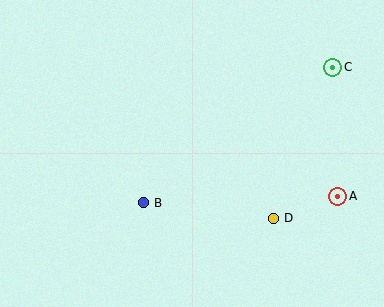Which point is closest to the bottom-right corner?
Point A is closest to the bottom-right corner.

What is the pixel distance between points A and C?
The distance between A and C is 129 pixels.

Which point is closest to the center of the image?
Point B at (143, 203) is closest to the center.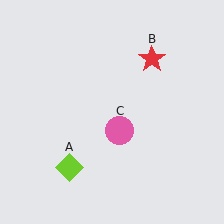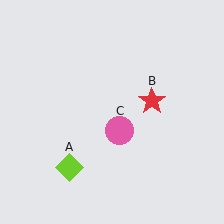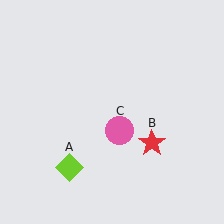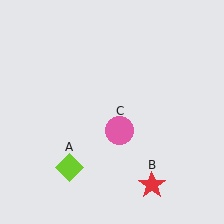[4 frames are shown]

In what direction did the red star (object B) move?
The red star (object B) moved down.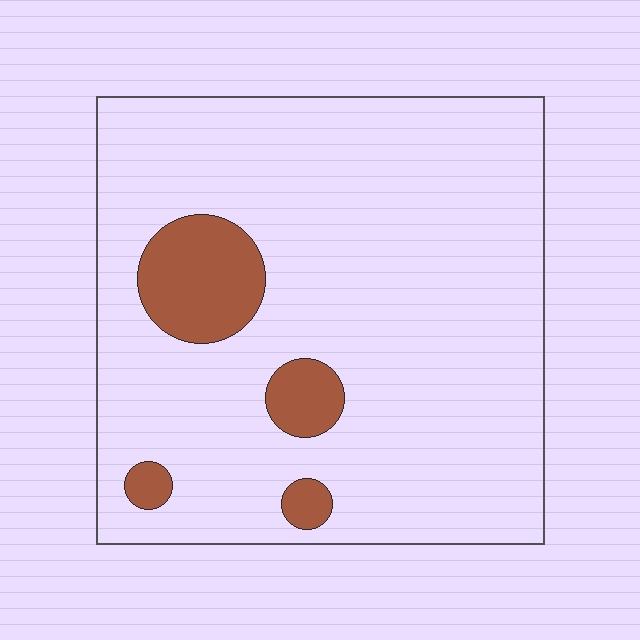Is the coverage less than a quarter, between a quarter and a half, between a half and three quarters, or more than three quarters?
Less than a quarter.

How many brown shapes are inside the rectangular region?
4.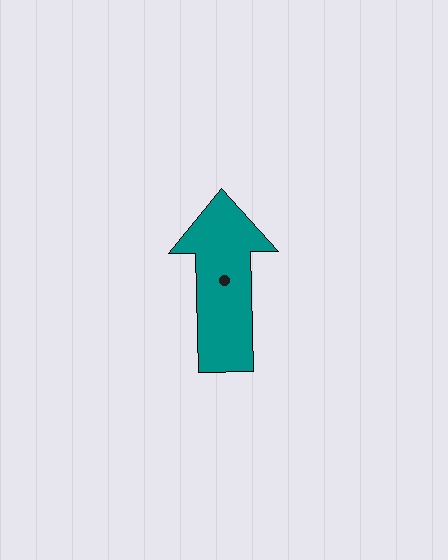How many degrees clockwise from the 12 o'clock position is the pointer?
Approximately 359 degrees.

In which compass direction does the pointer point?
North.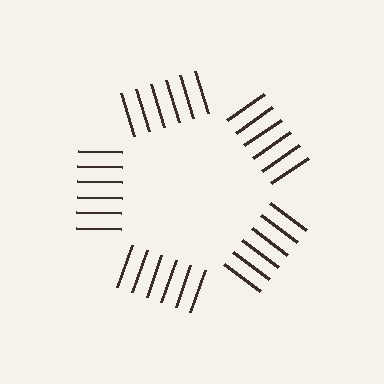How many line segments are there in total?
30 — 6 along each of the 5 edges.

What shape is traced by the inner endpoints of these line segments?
An illusory pentagon — the line segments terminate on its edges but no continuous stroke is drawn.